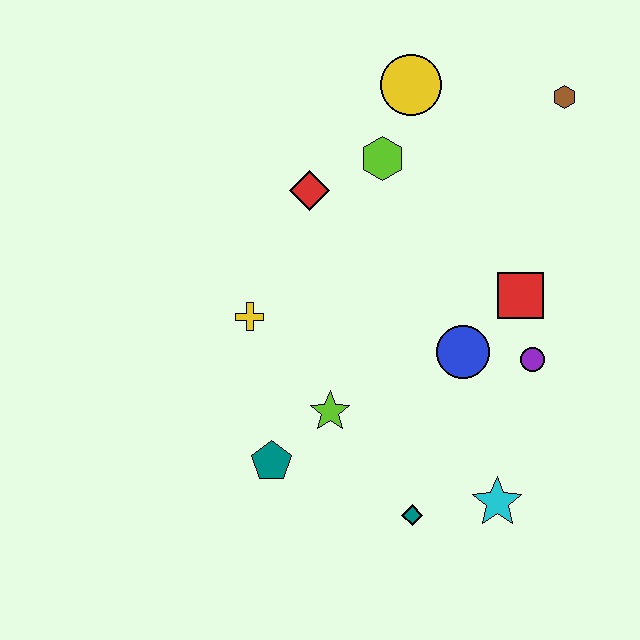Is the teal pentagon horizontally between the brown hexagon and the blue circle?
No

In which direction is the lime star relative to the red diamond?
The lime star is below the red diamond.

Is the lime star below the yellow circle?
Yes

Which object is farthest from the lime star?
The brown hexagon is farthest from the lime star.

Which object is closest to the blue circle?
The purple circle is closest to the blue circle.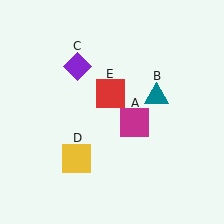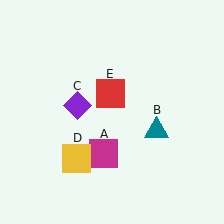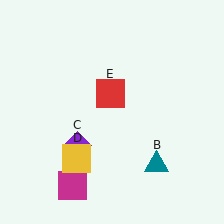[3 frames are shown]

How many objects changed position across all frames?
3 objects changed position: magenta square (object A), teal triangle (object B), purple diamond (object C).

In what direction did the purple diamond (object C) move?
The purple diamond (object C) moved down.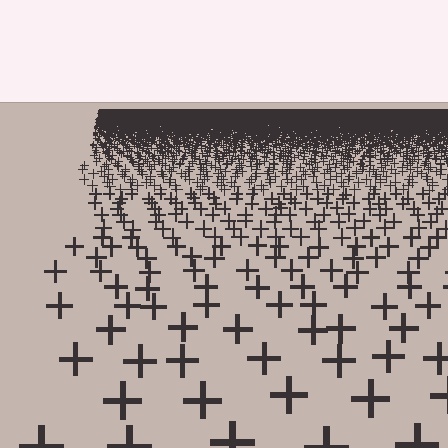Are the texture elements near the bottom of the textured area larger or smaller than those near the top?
Larger. Near the bottom, elements are closer to the viewer and appear at a bigger on-screen size.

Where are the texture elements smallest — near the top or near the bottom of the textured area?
Near the top.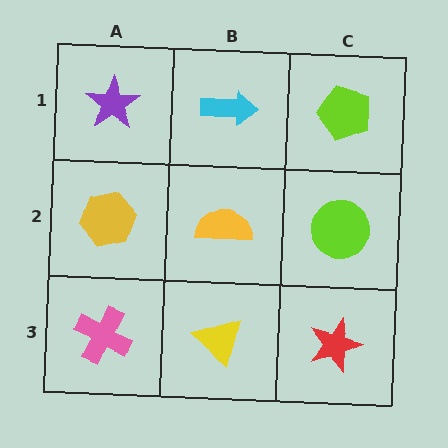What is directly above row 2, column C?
A lime pentagon.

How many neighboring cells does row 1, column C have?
2.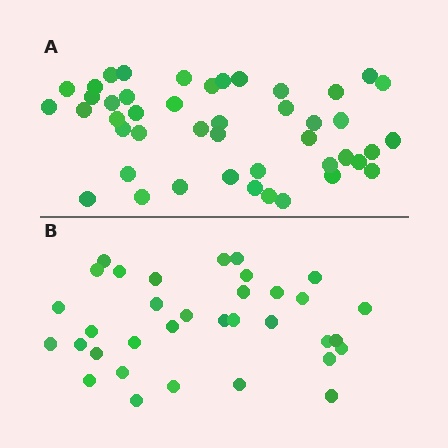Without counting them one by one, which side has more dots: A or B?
Region A (the top region) has more dots.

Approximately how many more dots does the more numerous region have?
Region A has roughly 12 or so more dots than region B.